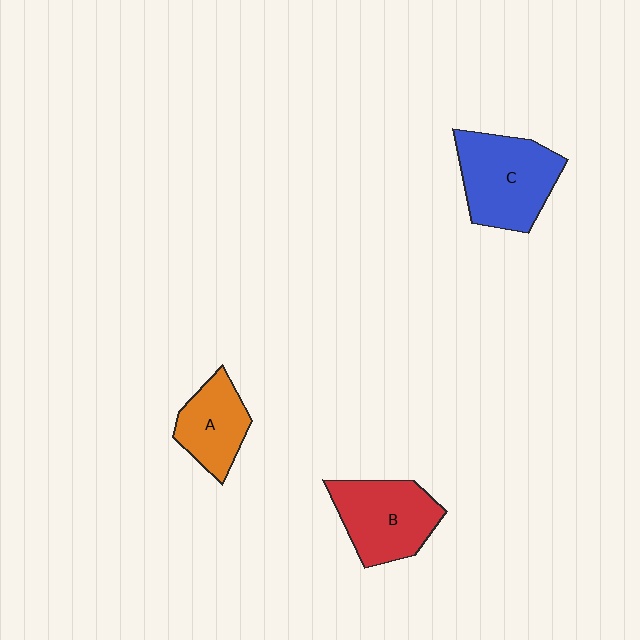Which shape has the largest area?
Shape C (blue).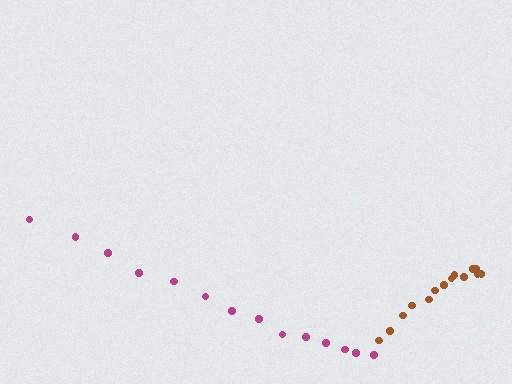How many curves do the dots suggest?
There are 2 distinct paths.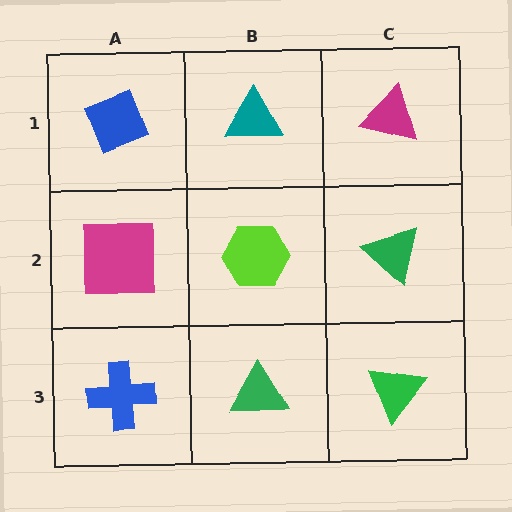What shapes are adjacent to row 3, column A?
A magenta square (row 2, column A), a green triangle (row 3, column B).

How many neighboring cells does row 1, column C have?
2.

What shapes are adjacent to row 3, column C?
A green triangle (row 2, column C), a green triangle (row 3, column B).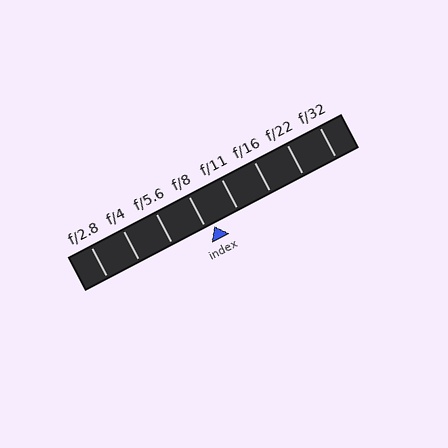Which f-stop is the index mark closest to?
The index mark is closest to f/8.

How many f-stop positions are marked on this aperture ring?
There are 8 f-stop positions marked.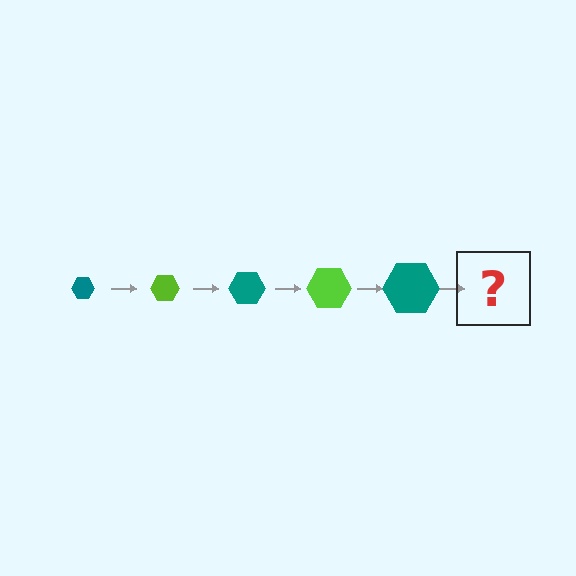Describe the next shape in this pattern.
It should be a lime hexagon, larger than the previous one.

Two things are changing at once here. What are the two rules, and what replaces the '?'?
The two rules are that the hexagon grows larger each step and the color cycles through teal and lime. The '?' should be a lime hexagon, larger than the previous one.